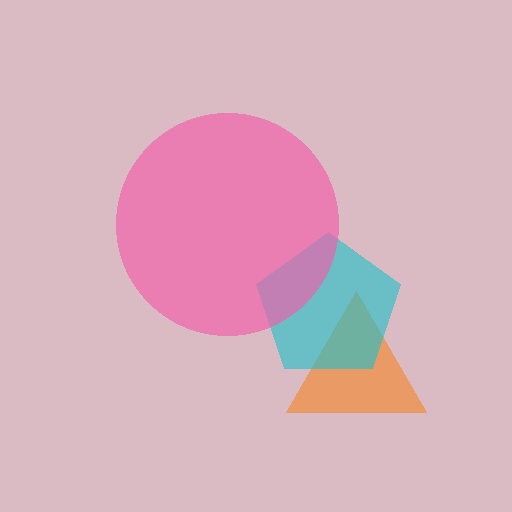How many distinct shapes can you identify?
There are 3 distinct shapes: an orange triangle, a cyan pentagon, a pink circle.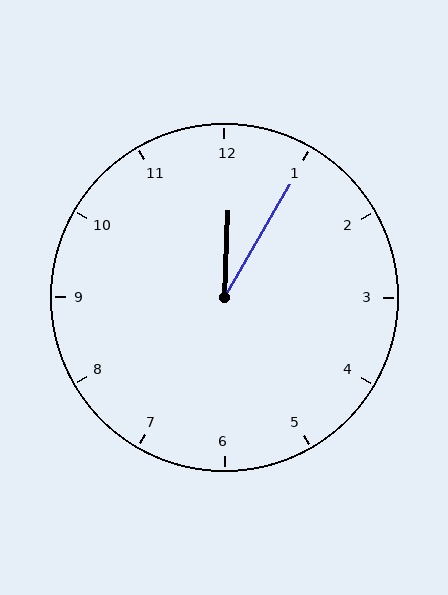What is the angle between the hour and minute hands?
Approximately 28 degrees.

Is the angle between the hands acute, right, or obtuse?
It is acute.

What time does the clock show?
12:05.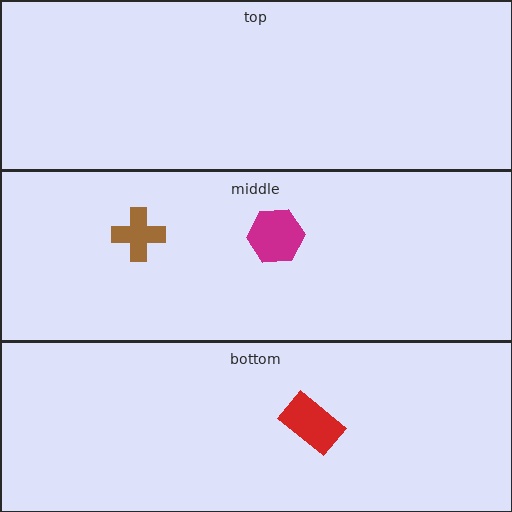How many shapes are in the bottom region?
1.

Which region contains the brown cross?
The middle region.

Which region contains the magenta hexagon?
The middle region.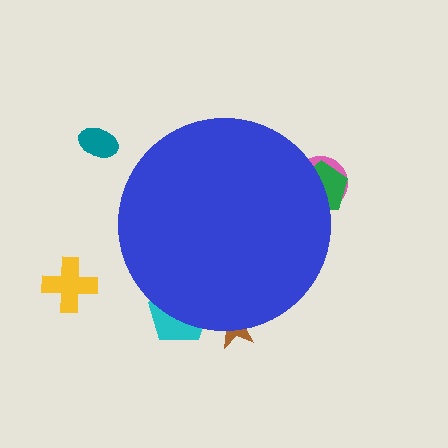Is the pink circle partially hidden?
Yes, the pink circle is partially hidden behind the blue circle.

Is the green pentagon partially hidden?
Yes, the green pentagon is partially hidden behind the blue circle.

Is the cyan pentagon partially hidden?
Yes, the cyan pentagon is partially hidden behind the blue circle.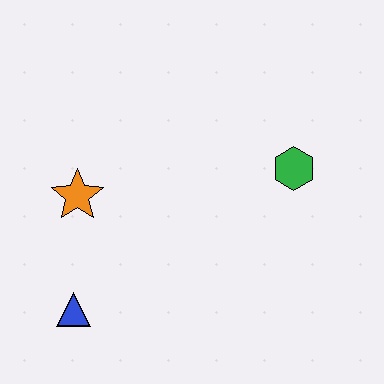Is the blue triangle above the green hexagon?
No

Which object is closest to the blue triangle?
The orange star is closest to the blue triangle.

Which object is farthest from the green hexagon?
The blue triangle is farthest from the green hexagon.